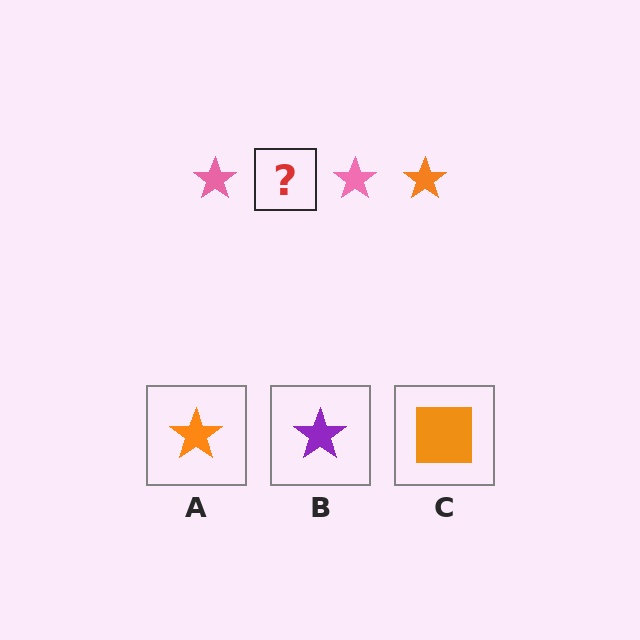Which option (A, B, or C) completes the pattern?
A.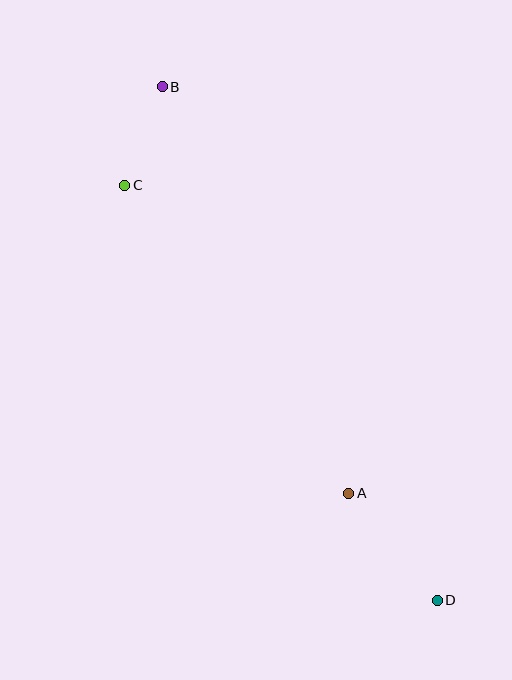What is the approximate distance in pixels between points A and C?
The distance between A and C is approximately 381 pixels.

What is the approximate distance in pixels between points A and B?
The distance between A and B is approximately 447 pixels.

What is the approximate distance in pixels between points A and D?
The distance between A and D is approximately 139 pixels.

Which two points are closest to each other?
Points B and C are closest to each other.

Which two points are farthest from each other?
Points B and D are farthest from each other.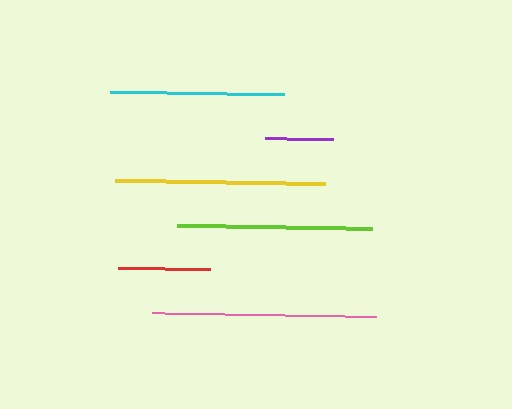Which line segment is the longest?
The pink line is the longest at approximately 224 pixels.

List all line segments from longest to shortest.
From longest to shortest: pink, yellow, lime, cyan, red, purple.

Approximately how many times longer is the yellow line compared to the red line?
The yellow line is approximately 2.3 times the length of the red line.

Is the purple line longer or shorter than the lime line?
The lime line is longer than the purple line.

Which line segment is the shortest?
The purple line is the shortest at approximately 68 pixels.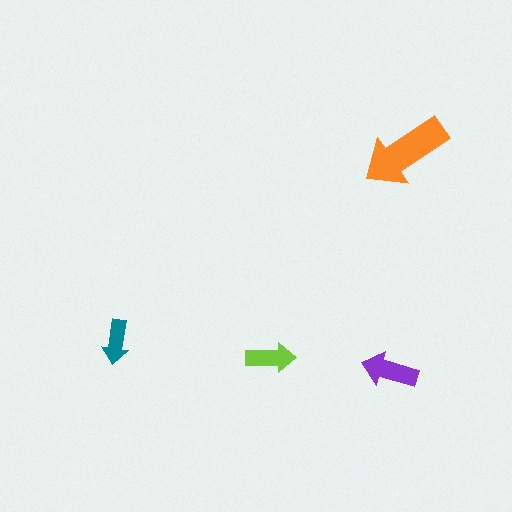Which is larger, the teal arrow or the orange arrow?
The orange one.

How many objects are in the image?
There are 4 objects in the image.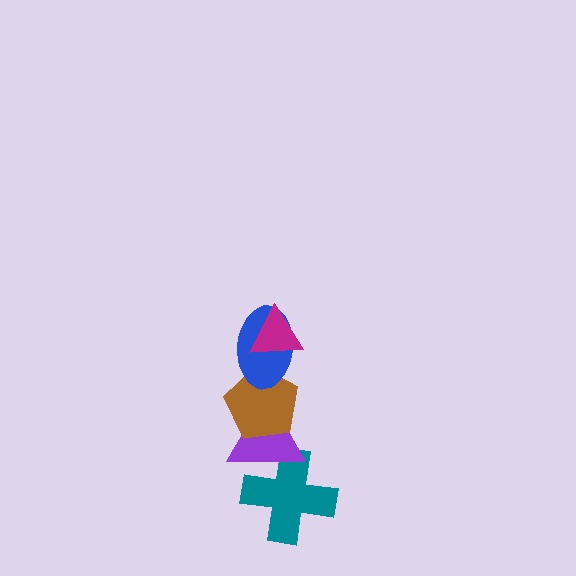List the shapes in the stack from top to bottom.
From top to bottom: the magenta triangle, the blue ellipse, the brown pentagon, the purple triangle, the teal cross.